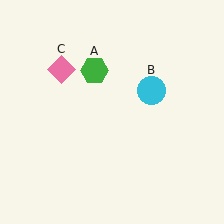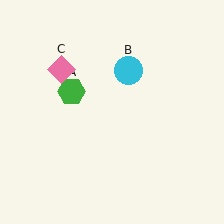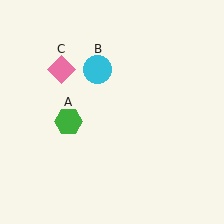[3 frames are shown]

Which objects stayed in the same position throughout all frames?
Pink diamond (object C) remained stationary.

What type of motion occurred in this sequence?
The green hexagon (object A), cyan circle (object B) rotated counterclockwise around the center of the scene.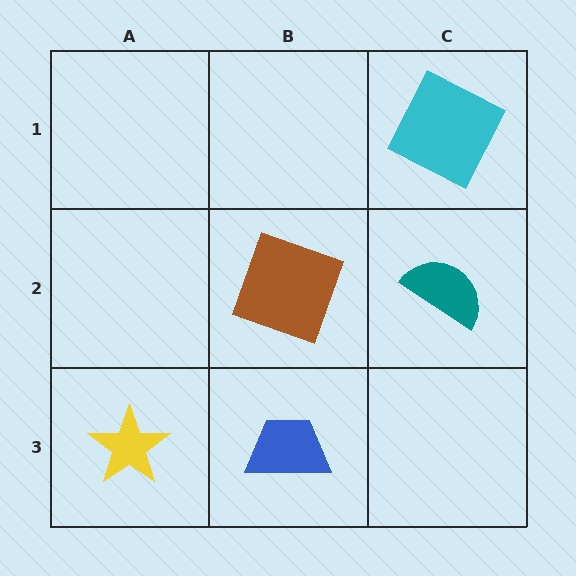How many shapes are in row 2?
2 shapes.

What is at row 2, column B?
A brown square.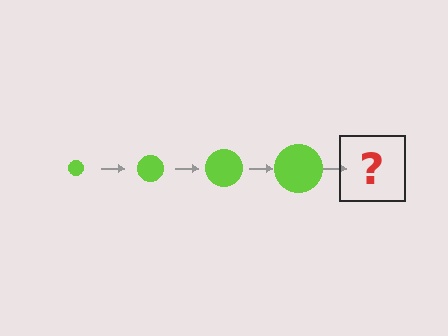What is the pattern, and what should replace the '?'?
The pattern is that the circle gets progressively larger each step. The '?' should be a lime circle, larger than the previous one.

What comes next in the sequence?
The next element should be a lime circle, larger than the previous one.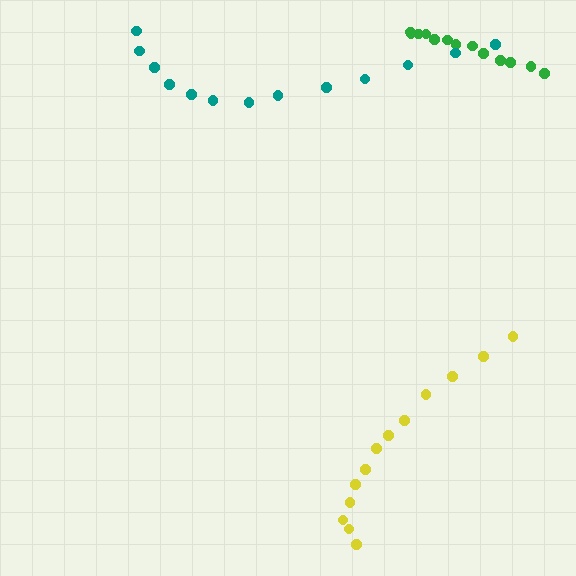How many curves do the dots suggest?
There are 3 distinct paths.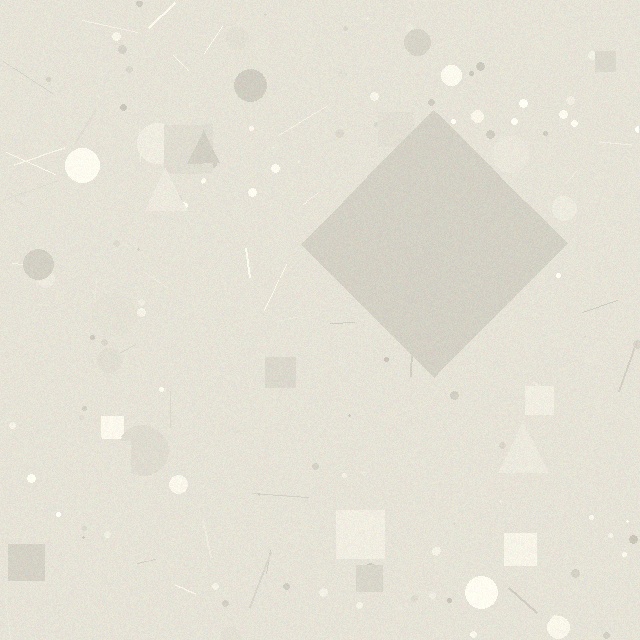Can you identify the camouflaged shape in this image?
The camouflaged shape is a diamond.